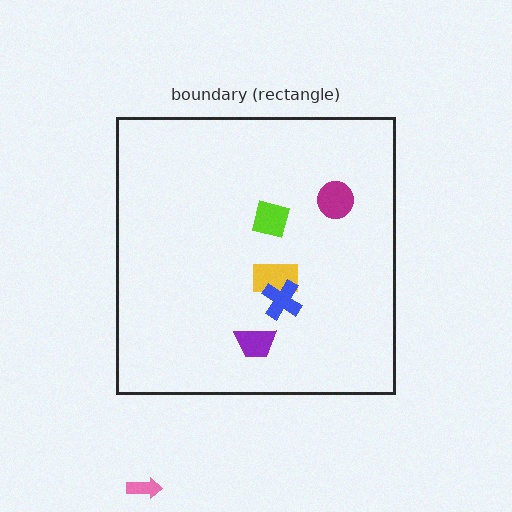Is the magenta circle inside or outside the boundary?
Inside.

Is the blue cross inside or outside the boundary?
Inside.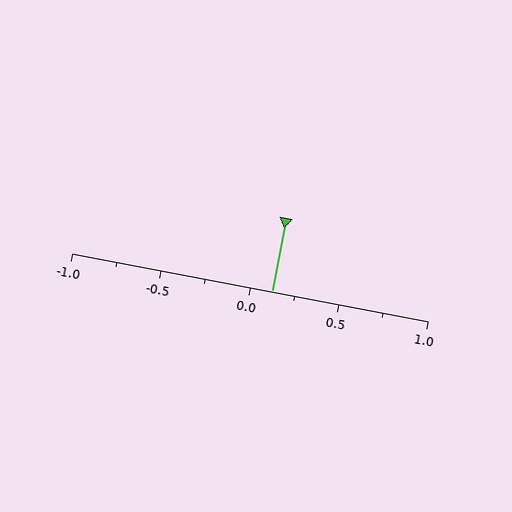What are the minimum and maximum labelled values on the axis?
The axis runs from -1.0 to 1.0.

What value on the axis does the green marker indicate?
The marker indicates approximately 0.12.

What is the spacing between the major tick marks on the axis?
The major ticks are spaced 0.5 apart.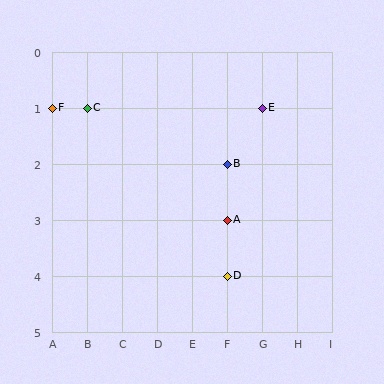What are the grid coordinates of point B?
Point B is at grid coordinates (F, 2).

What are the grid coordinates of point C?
Point C is at grid coordinates (B, 1).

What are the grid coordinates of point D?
Point D is at grid coordinates (F, 4).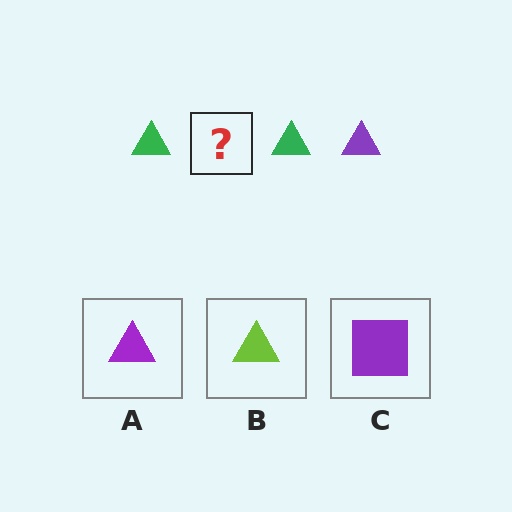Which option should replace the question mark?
Option A.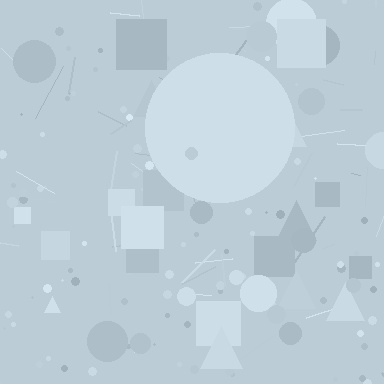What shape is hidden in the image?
A circle is hidden in the image.